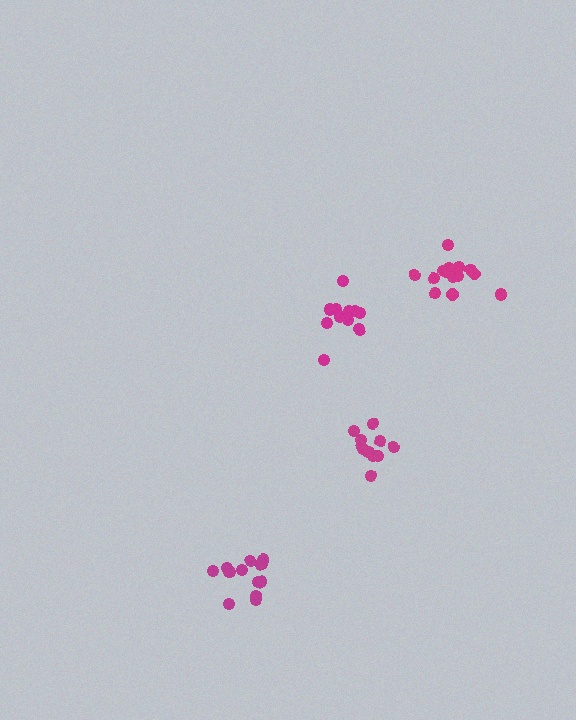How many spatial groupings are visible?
There are 4 spatial groupings.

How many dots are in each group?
Group 1: 12 dots, Group 2: 11 dots, Group 3: 15 dots, Group 4: 11 dots (49 total).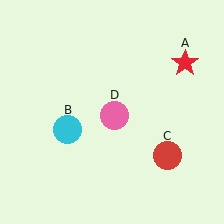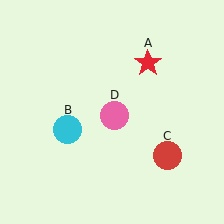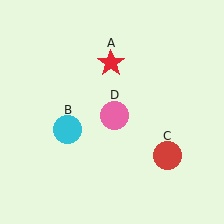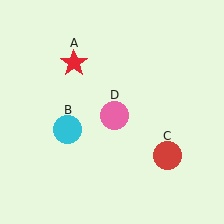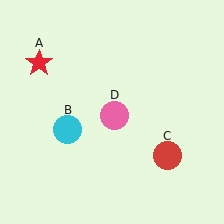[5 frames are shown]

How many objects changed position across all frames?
1 object changed position: red star (object A).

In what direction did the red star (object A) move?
The red star (object A) moved left.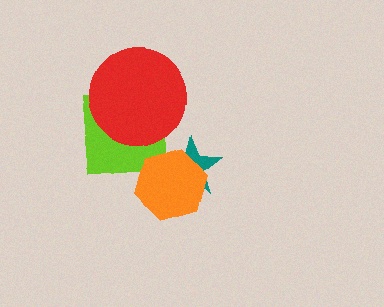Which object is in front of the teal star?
The orange hexagon is in front of the teal star.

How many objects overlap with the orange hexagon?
2 objects overlap with the orange hexagon.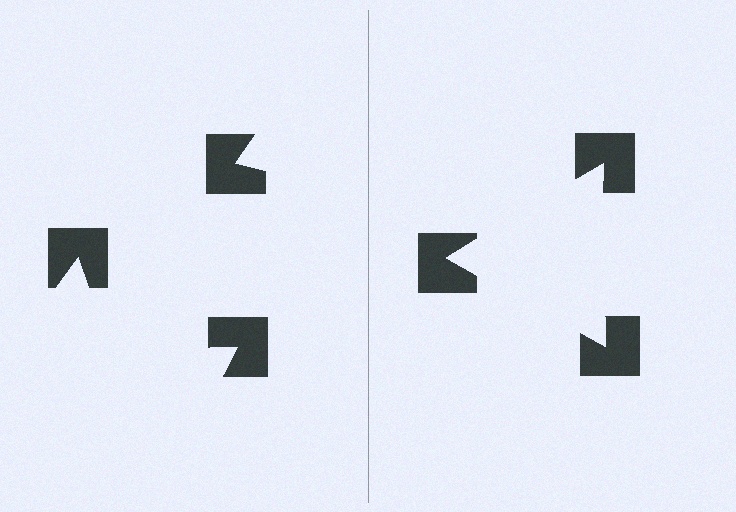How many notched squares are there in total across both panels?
6 — 3 on each side.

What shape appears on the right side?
An illusory triangle.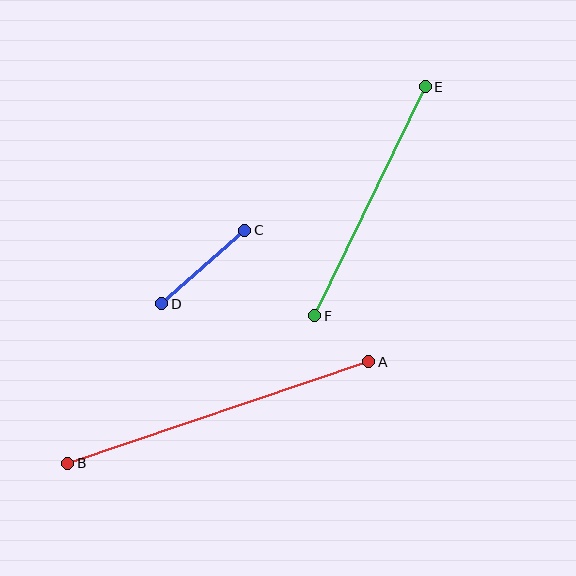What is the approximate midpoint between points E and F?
The midpoint is at approximately (370, 201) pixels.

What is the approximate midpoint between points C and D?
The midpoint is at approximately (203, 267) pixels.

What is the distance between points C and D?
The distance is approximately 111 pixels.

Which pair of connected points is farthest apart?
Points A and B are farthest apart.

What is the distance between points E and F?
The distance is approximately 255 pixels.